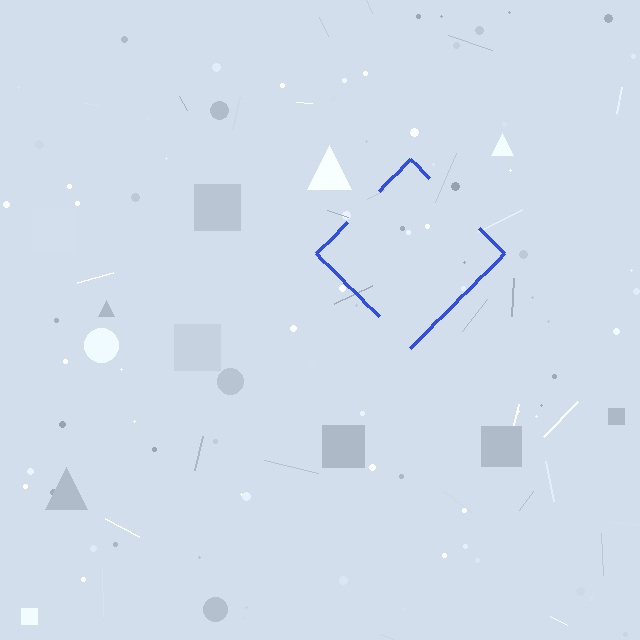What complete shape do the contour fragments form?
The contour fragments form a diamond.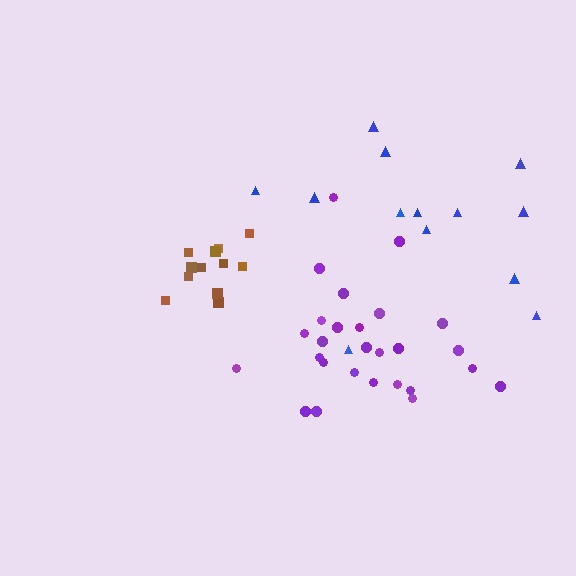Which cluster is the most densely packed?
Brown.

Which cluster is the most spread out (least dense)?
Blue.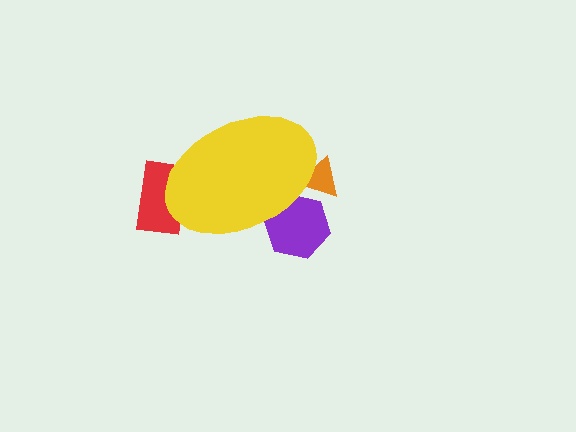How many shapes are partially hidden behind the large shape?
3 shapes are partially hidden.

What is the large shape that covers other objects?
A yellow ellipse.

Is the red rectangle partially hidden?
Yes, the red rectangle is partially hidden behind the yellow ellipse.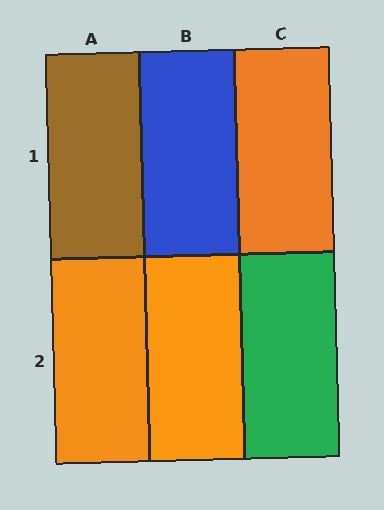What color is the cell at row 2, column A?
Orange.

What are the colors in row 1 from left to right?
Brown, blue, orange.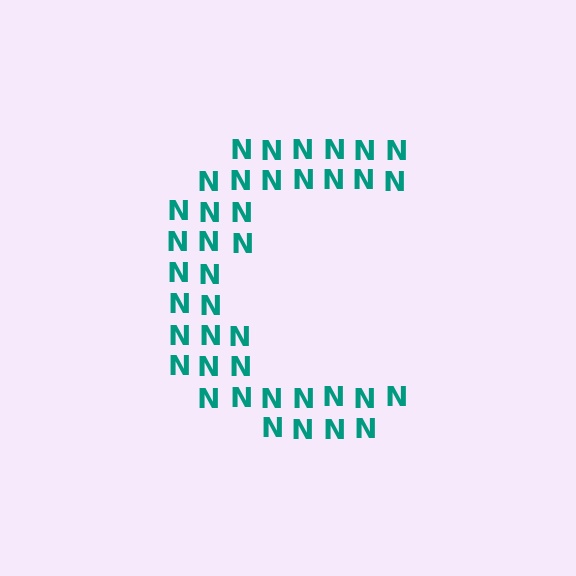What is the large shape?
The large shape is the letter C.